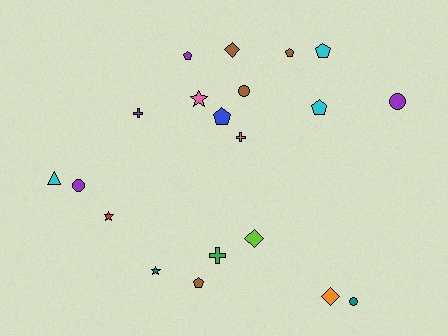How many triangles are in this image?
There is 1 triangle.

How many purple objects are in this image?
There are 4 purple objects.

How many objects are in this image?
There are 20 objects.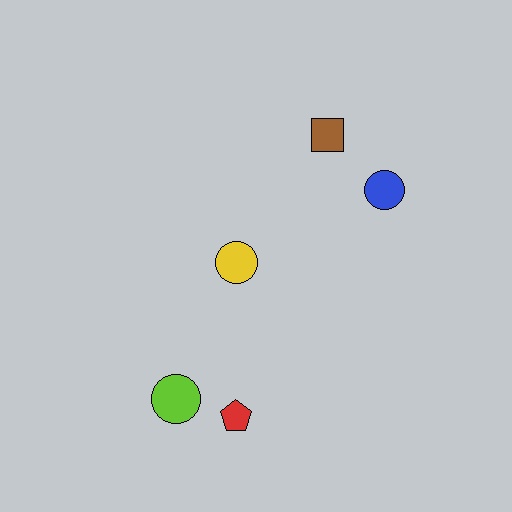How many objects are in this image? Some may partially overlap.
There are 5 objects.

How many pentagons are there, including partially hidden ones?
There is 1 pentagon.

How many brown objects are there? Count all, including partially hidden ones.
There is 1 brown object.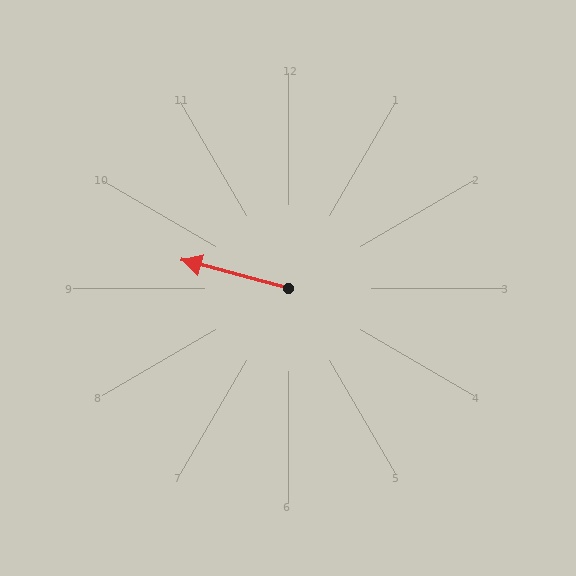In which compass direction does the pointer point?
West.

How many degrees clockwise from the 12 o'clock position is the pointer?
Approximately 285 degrees.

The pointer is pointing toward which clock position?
Roughly 9 o'clock.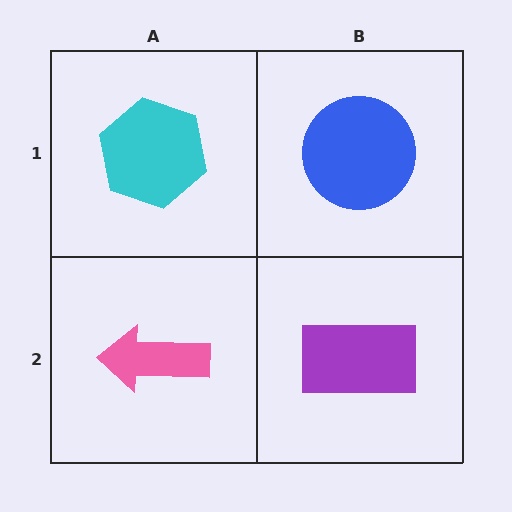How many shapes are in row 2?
2 shapes.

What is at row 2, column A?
A pink arrow.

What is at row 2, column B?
A purple rectangle.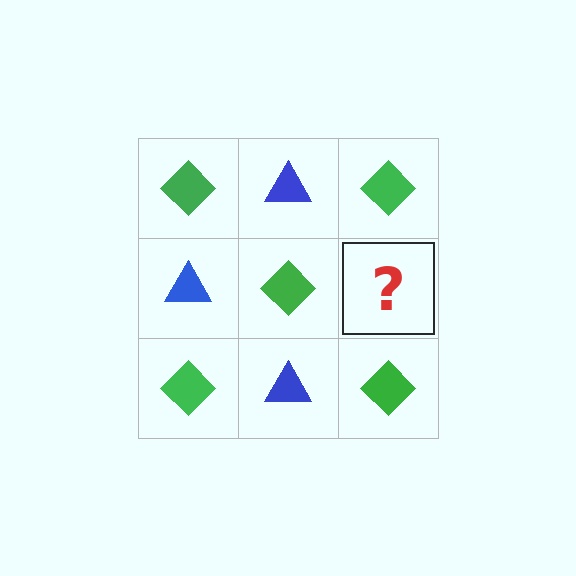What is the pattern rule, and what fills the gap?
The rule is that it alternates green diamond and blue triangle in a checkerboard pattern. The gap should be filled with a blue triangle.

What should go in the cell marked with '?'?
The missing cell should contain a blue triangle.